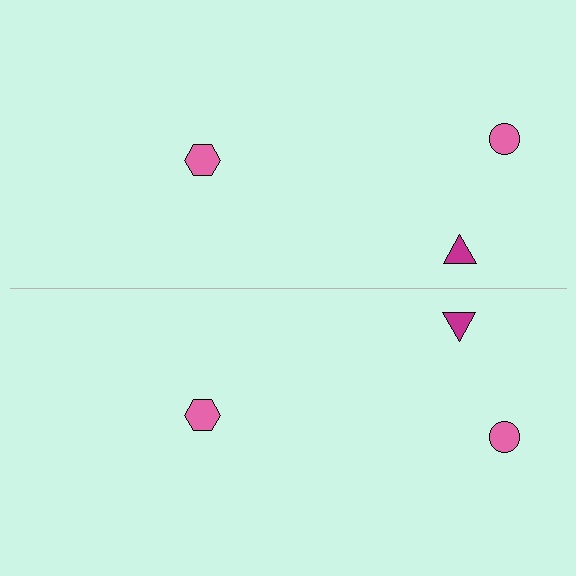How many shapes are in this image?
There are 6 shapes in this image.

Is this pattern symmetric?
Yes, this pattern has bilateral (reflection) symmetry.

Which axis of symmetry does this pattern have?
The pattern has a horizontal axis of symmetry running through the center of the image.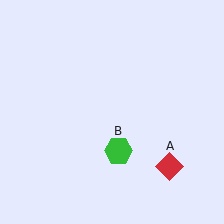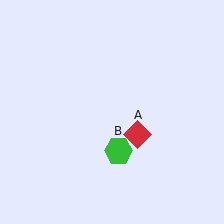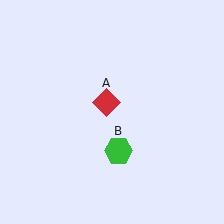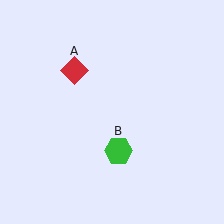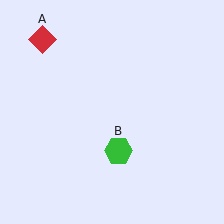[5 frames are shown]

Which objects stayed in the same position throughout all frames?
Green hexagon (object B) remained stationary.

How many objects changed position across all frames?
1 object changed position: red diamond (object A).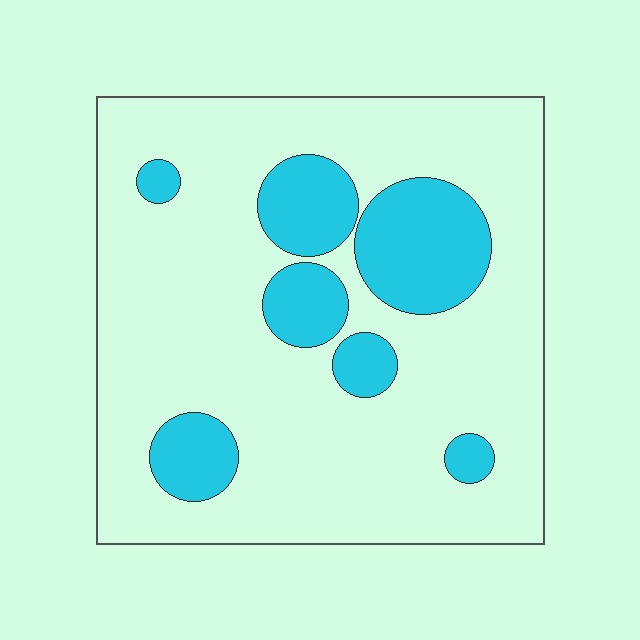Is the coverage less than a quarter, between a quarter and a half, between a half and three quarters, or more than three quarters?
Less than a quarter.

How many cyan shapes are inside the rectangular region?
7.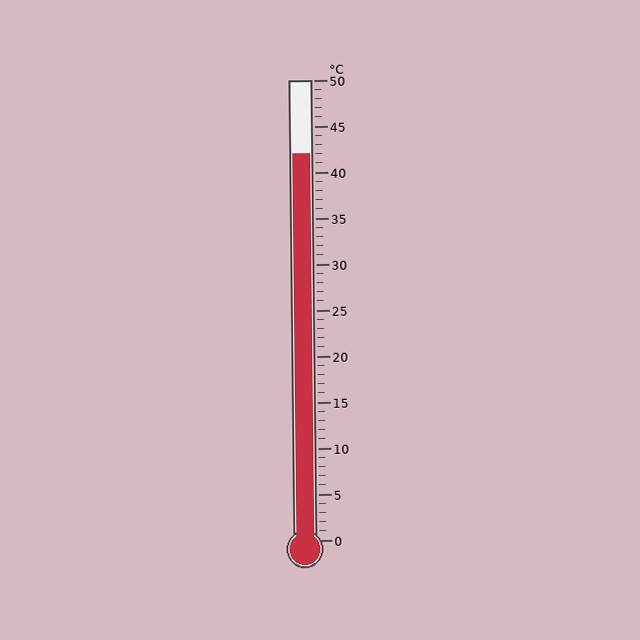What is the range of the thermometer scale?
The thermometer scale ranges from 0°C to 50°C.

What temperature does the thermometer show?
The thermometer shows approximately 42°C.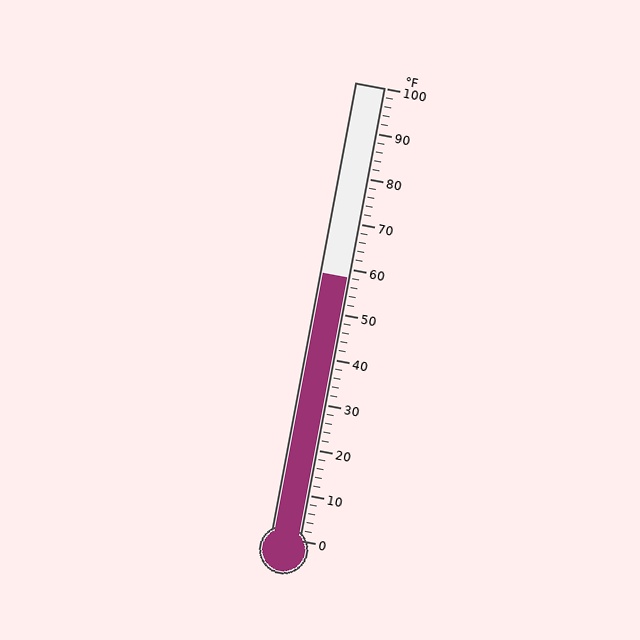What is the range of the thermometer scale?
The thermometer scale ranges from 0°F to 100°F.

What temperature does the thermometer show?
The thermometer shows approximately 58°F.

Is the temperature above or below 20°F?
The temperature is above 20°F.